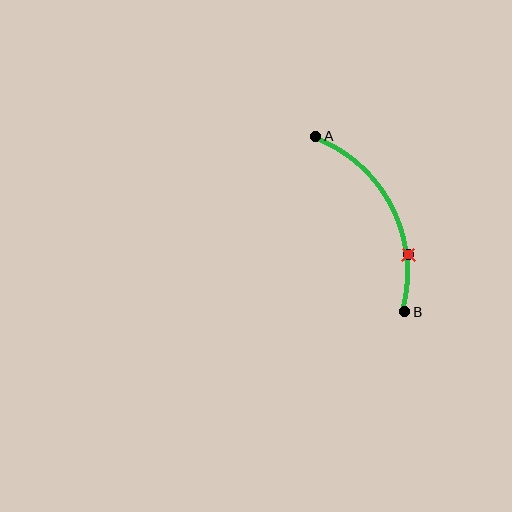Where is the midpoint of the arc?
The arc midpoint is the point on the curve farthest from the straight line joining A and B. It sits to the right of that line.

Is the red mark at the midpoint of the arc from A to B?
No. The red mark lies on the arc but is closer to endpoint B. The arc midpoint would be at the point on the curve equidistant along the arc from both A and B.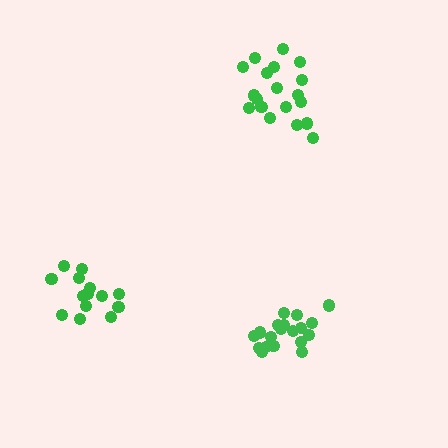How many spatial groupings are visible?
There are 3 spatial groupings.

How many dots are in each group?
Group 1: 19 dots, Group 2: 15 dots, Group 3: 21 dots (55 total).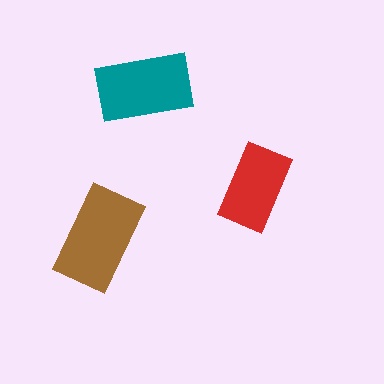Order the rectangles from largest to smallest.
the brown one, the teal one, the red one.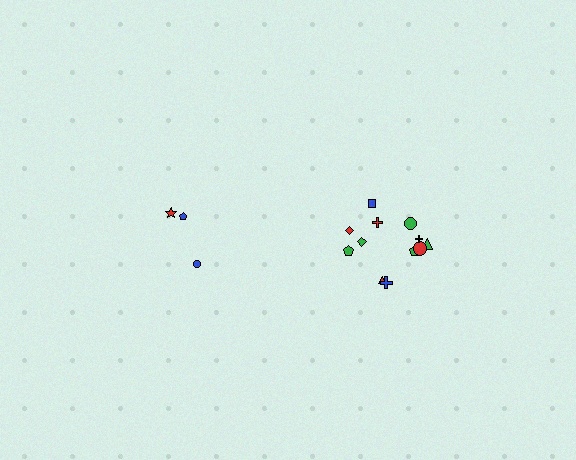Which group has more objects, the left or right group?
The right group.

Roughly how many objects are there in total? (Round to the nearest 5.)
Roughly 15 objects in total.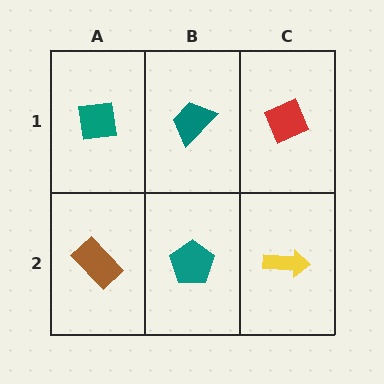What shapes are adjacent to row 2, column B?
A teal trapezoid (row 1, column B), a brown rectangle (row 2, column A), a yellow arrow (row 2, column C).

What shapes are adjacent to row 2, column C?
A red diamond (row 1, column C), a teal pentagon (row 2, column B).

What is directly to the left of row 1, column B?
A teal square.